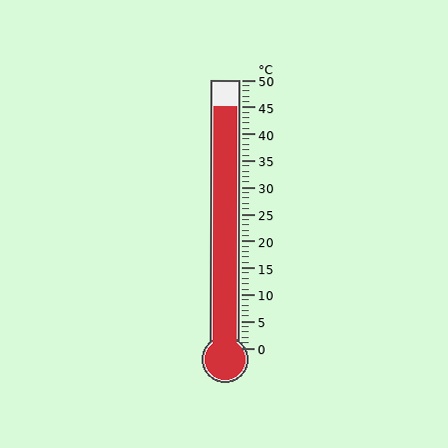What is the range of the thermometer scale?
The thermometer scale ranges from 0°C to 50°C.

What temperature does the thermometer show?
The thermometer shows approximately 45°C.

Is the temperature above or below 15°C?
The temperature is above 15°C.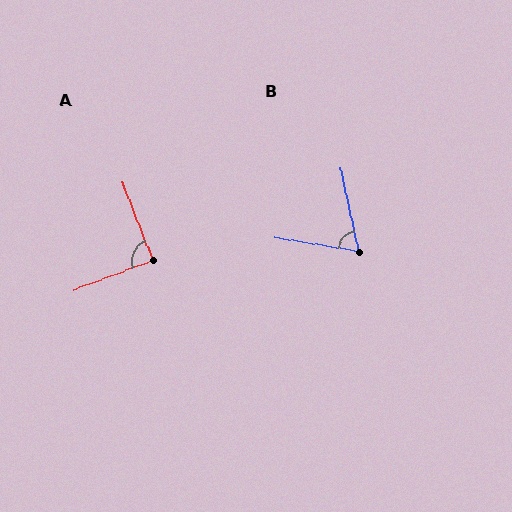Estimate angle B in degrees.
Approximately 69 degrees.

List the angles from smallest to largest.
B (69°), A (89°).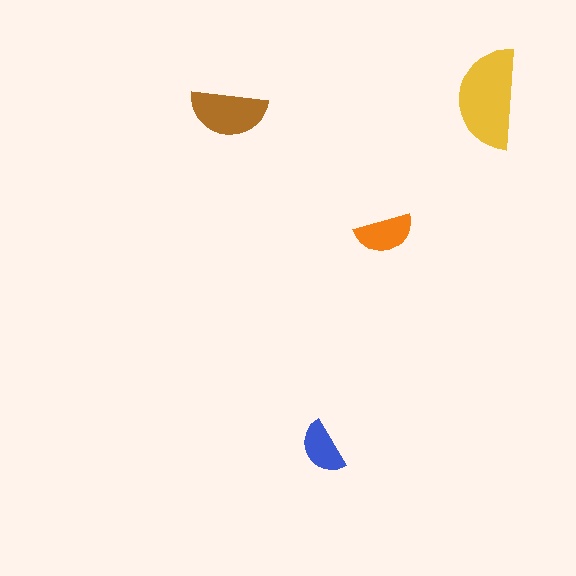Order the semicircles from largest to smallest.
the yellow one, the brown one, the orange one, the blue one.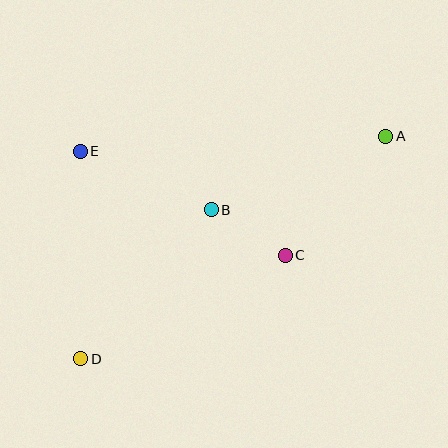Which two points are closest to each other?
Points B and C are closest to each other.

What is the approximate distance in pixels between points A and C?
The distance between A and C is approximately 156 pixels.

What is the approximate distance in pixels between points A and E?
The distance between A and E is approximately 306 pixels.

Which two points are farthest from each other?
Points A and D are farthest from each other.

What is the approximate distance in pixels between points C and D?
The distance between C and D is approximately 230 pixels.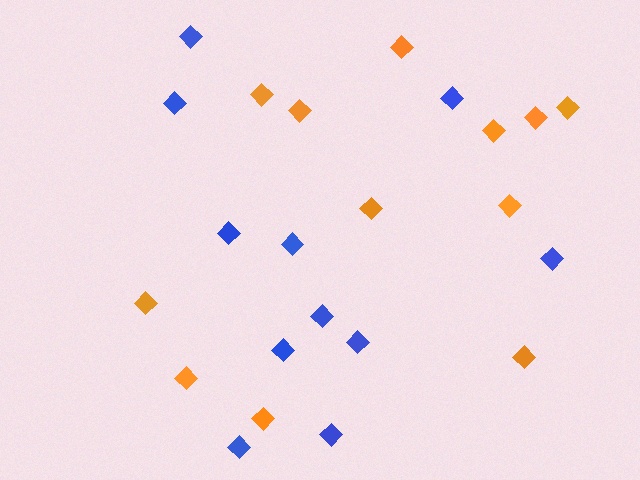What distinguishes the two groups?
There are 2 groups: one group of blue diamonds (11) and one group of orange diamonds (12).